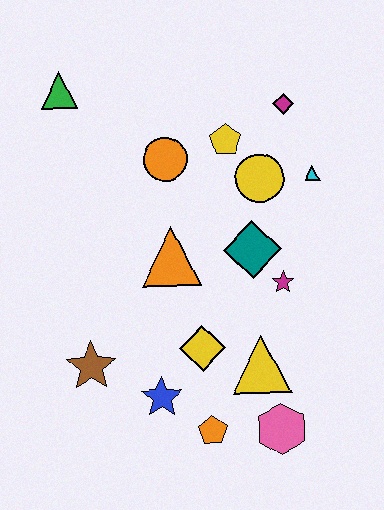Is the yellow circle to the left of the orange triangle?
No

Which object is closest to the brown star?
The blue star is closest to the brown star.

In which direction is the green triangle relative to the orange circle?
The green triangle is to the left of the orange circle.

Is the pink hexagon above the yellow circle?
No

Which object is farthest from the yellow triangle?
The green triangle is farthest from the yellow triangle.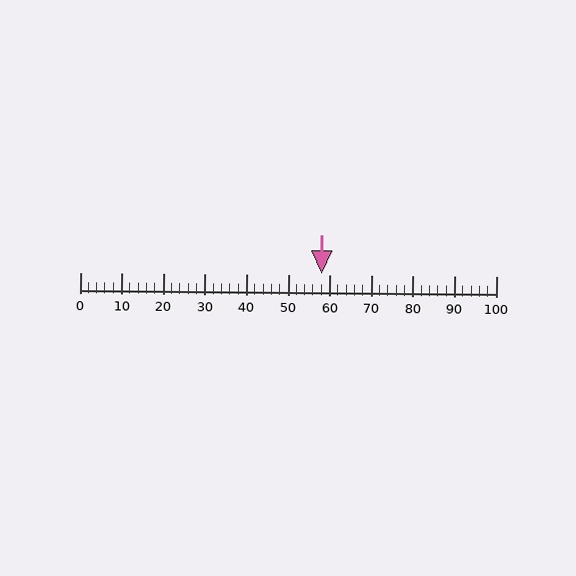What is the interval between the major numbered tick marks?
The major tick marks are spaced 10 units apart.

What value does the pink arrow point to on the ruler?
The pink arrow points to approximately 58.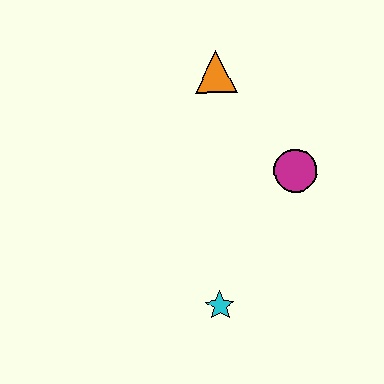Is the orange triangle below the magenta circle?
No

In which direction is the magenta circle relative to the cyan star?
The magenta circle is above the cyan star.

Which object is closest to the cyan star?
The magenta circle is closest to the cyan star.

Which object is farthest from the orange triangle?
The cyan star is farthest from the orange triangle.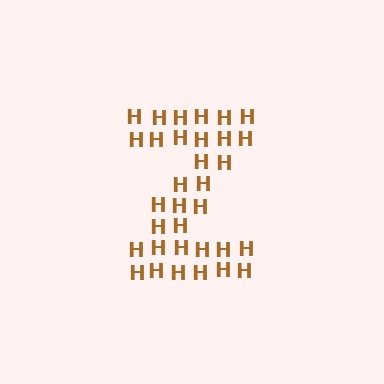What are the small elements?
The small elements are letter H's.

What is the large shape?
The large shape is the letter Z.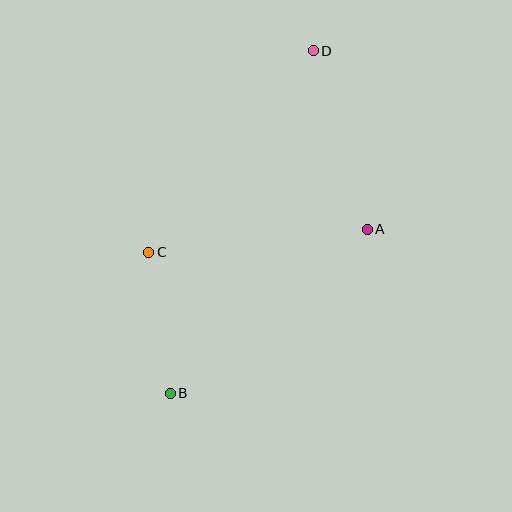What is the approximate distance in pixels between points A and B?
The distance between A and B is approximately 256 pixels.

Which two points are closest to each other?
Points B and C are closest to each other.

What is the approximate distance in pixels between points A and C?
The distance between A and C is approximately 219 pixels.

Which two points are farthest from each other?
Points B and D are farthest from each other.